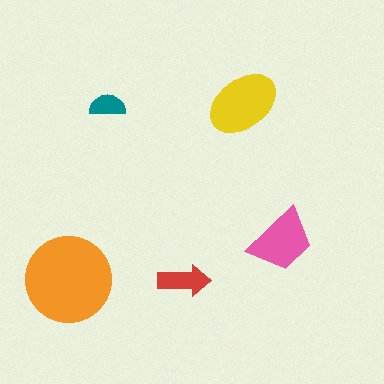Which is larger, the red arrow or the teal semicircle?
The red arrow.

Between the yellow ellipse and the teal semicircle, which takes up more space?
The yellow ellipse.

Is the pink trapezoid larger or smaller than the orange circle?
Smaller.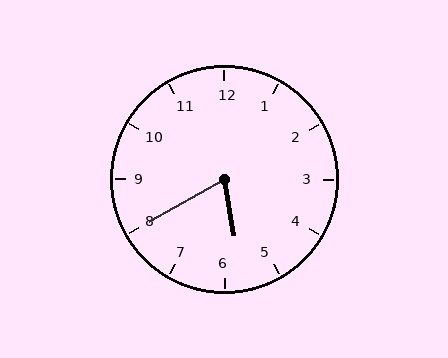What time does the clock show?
5:40.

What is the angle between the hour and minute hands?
Approximately 70 degrees.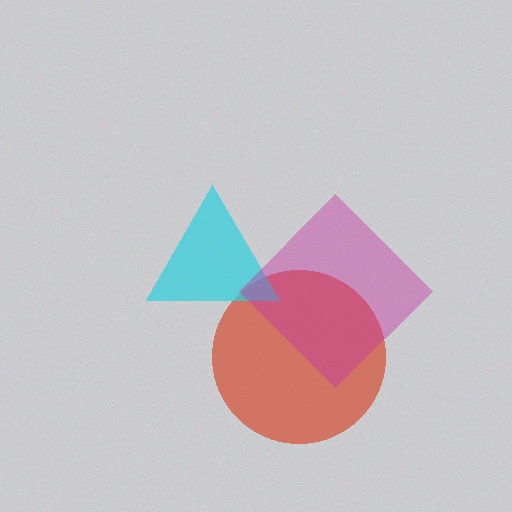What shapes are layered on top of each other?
The layered shapes are: a red circle, a cyan triangle, a magenta diamond.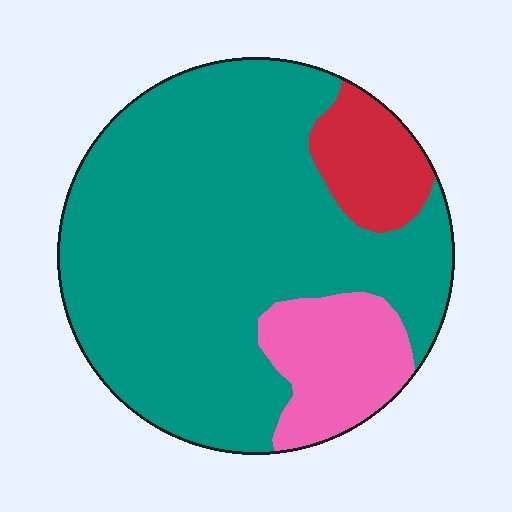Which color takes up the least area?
Red, at roughly 10%.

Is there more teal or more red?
Teal.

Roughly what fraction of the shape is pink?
Pink takes up about one eighth (1/8) of the shape.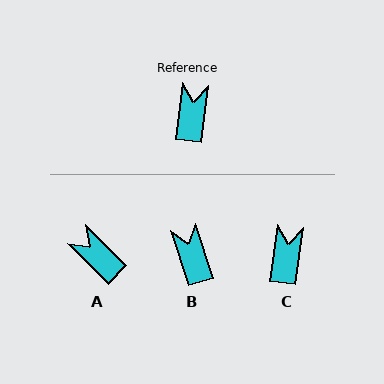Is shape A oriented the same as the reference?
No, it is off by about 53 degrees.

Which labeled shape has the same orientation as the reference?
C.